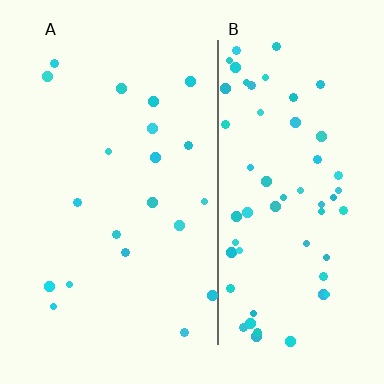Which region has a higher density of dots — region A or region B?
B (the right).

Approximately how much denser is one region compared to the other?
Approximately 3.1× — region B over region A.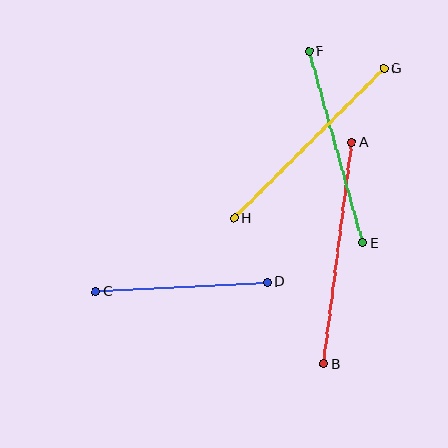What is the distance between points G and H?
The distance is approximately 211 pixels.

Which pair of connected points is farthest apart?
Points A and B are farthest apart.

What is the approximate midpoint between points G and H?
The midpoint is at approximately (309, 143) pixels.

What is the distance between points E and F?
The distance is approximately 199 pixels.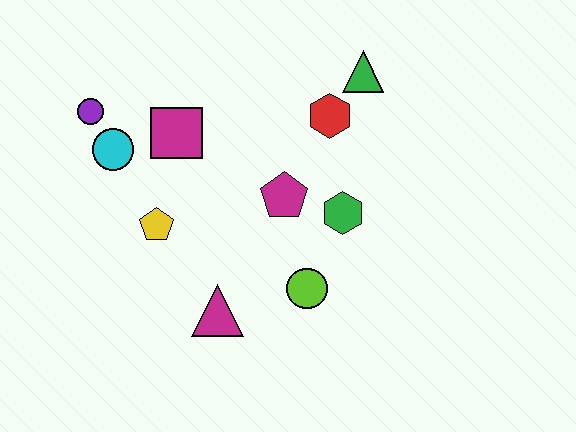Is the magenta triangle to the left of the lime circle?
Yes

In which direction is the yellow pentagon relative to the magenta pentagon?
The yellow pentagon is to the left of the magenta pentagon.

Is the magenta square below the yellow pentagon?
No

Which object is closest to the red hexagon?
The green triangle is closest to the red hexagon.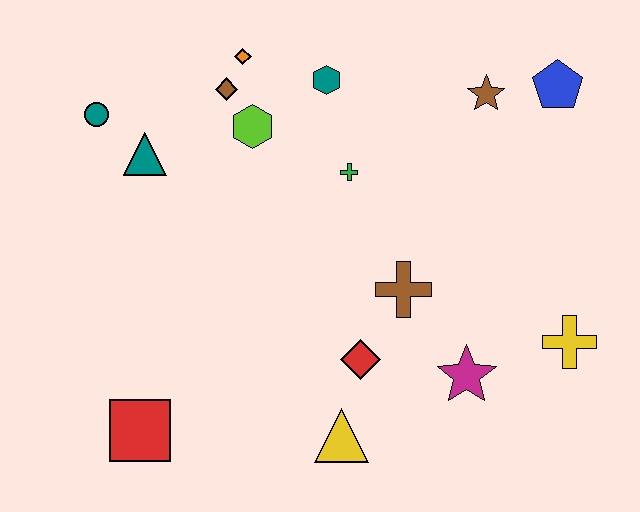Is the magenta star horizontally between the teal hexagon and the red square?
No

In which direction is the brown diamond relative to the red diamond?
The brown diamond is above the red diamond.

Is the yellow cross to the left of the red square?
No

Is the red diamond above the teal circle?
No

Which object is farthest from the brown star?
The red square is farthest from the brown star.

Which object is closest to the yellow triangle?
The red diamond is closest to the yellow triangle.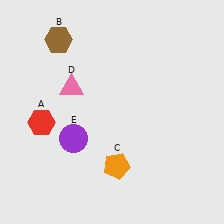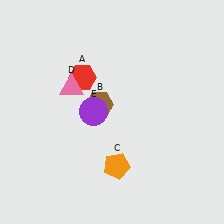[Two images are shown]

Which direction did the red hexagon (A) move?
The red hexagon (A) moved up.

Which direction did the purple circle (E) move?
The purple circle (E) moved up.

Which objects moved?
The objects that moved are: the red hexagon (A), the brown hexagon (B), the purple circle (E).